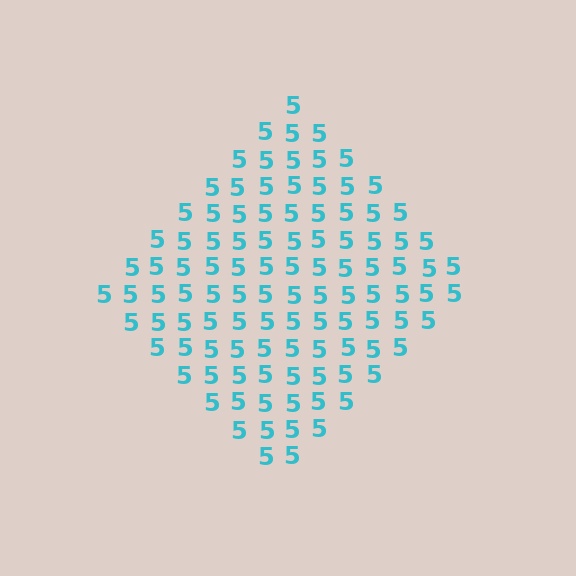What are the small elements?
The small elements are digit 5's.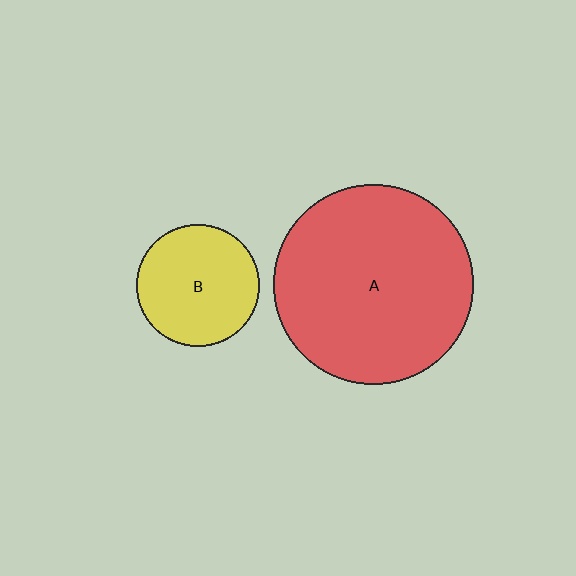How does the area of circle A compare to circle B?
Approximately 2.7 times.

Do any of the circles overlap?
No, none of the circles overlap.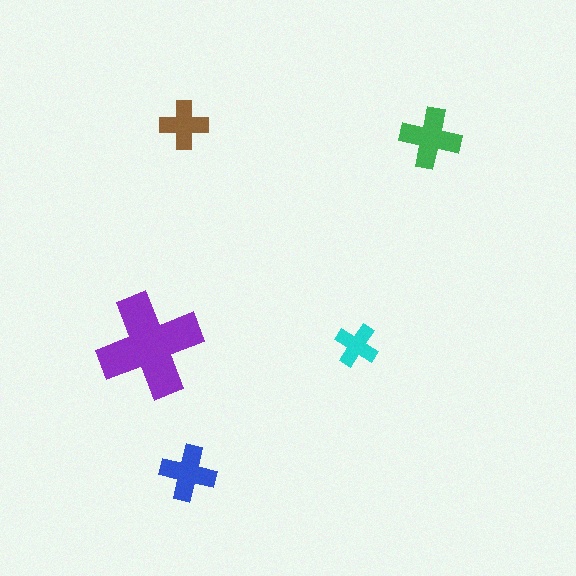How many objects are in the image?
There are 5 objects in the image.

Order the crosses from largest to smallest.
the purple one, the green one, the blue one, the brown one, the cyan one.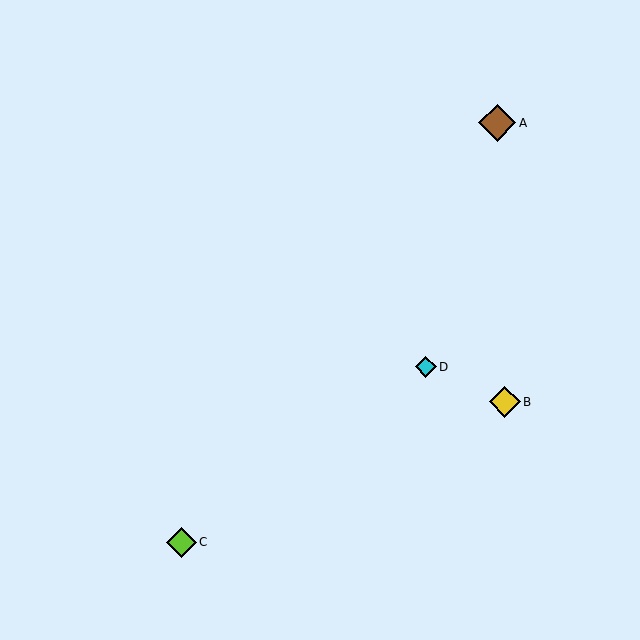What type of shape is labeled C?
Shape C is a lime diamond.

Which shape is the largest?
The brown diamond (labeled A) is the largest.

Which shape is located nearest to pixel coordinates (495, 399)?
The yellow diamond (labeled B) at (505, 402) is nearest to that location.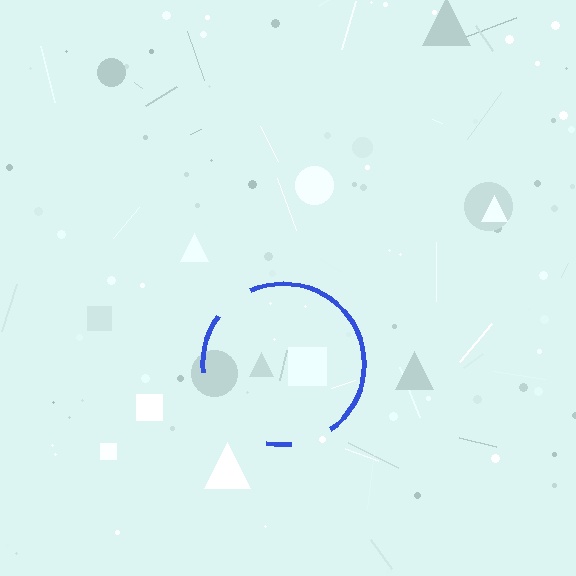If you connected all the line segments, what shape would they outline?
They would outline a circle.